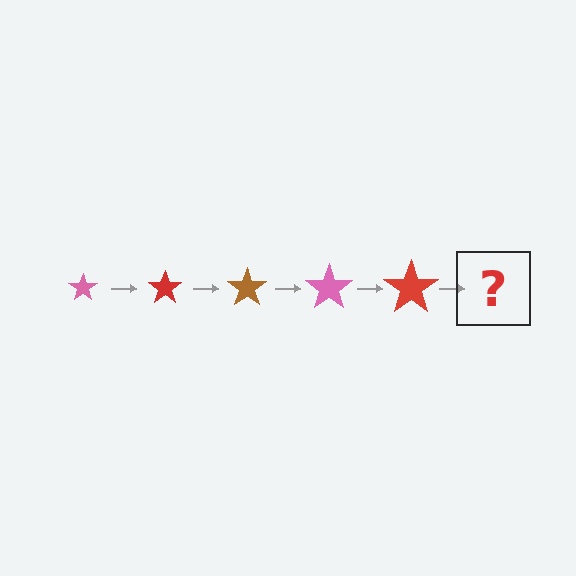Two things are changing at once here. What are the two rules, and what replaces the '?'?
The two rules are that the star grows larger each step and the color cycles through pink, red, and brown. The '?' should be a brown star, larger than the previous one.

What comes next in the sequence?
The next element should be a brown star, larger than the previous one.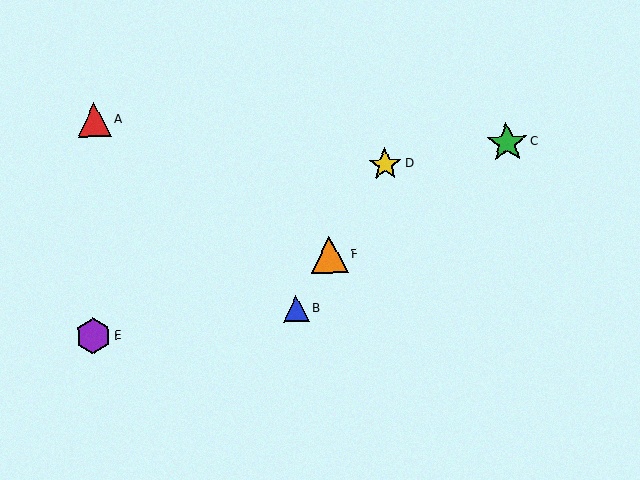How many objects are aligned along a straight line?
3 objects (B, D, F) are aligned along a straight line.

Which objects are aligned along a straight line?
Objects B, D, F are aligned along a straight line.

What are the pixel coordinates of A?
Object A is at (94, 120).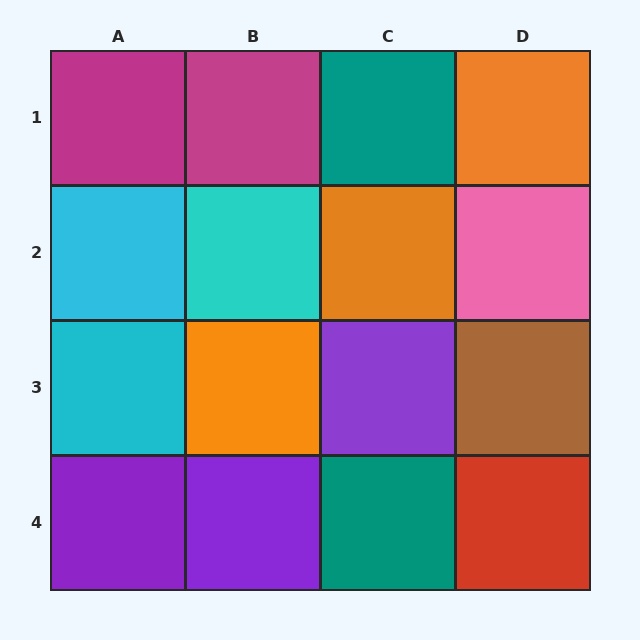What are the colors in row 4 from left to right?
Purple, purple, teal, red.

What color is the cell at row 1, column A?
Magenta.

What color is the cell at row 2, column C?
Orange.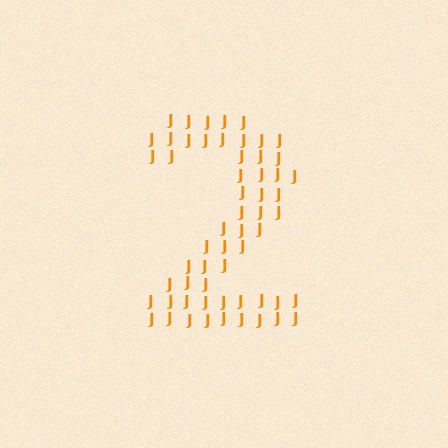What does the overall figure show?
The overall figure shows the digit 2.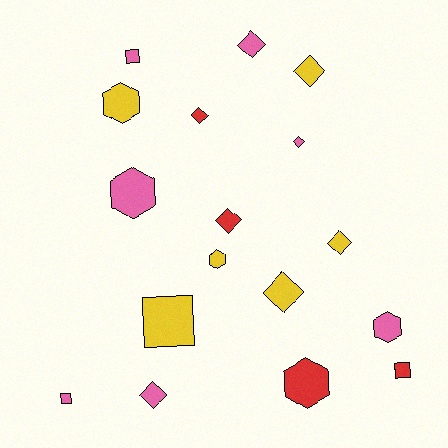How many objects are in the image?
There are 17 objects.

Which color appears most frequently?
Pink, with 7 objects.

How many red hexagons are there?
There is 1 red hexagon.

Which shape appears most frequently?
Diamond, with 8 objects.